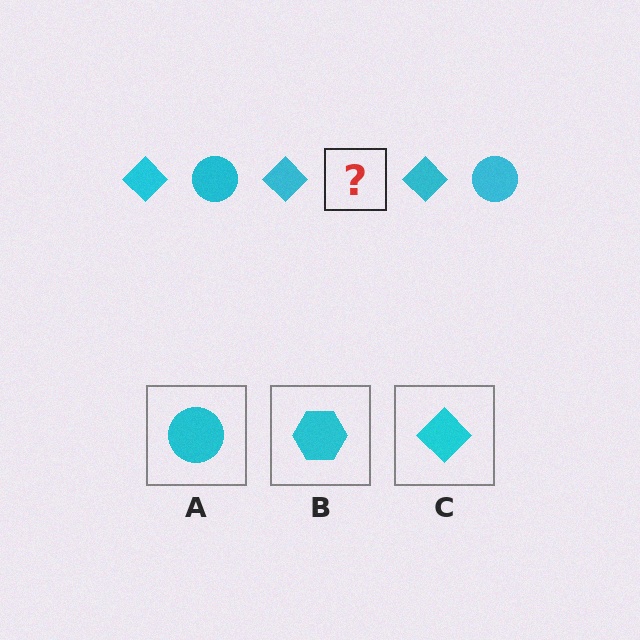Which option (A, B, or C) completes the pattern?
A.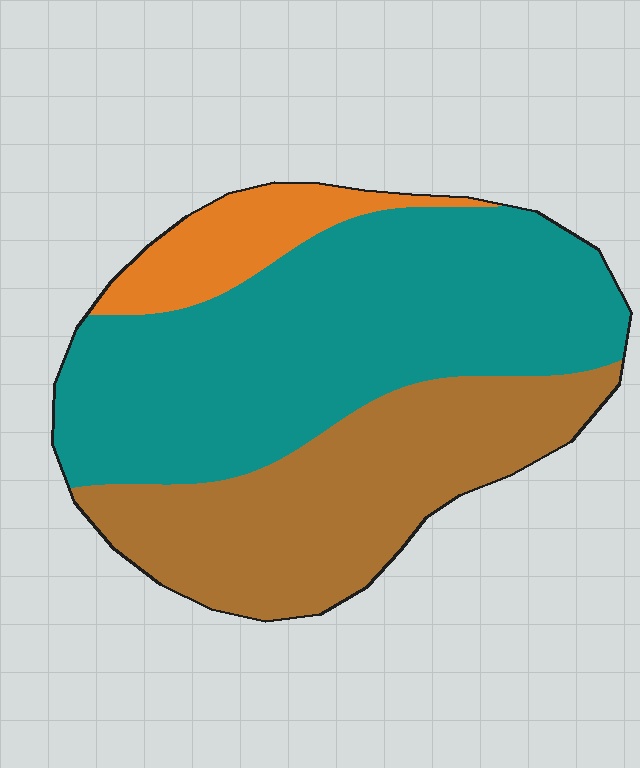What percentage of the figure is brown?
Brown covers roughly 35% of the figure.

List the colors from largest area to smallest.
From largest to smallest: teal, brown, orange.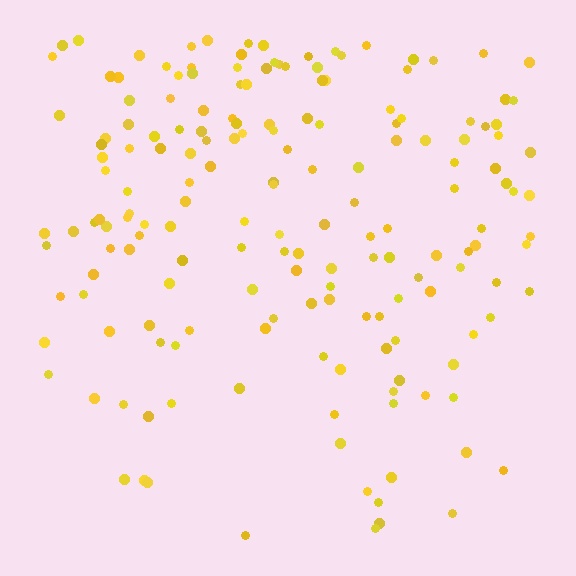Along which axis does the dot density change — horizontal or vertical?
Vertical.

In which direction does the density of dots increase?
From bottom to top, with the top side densest.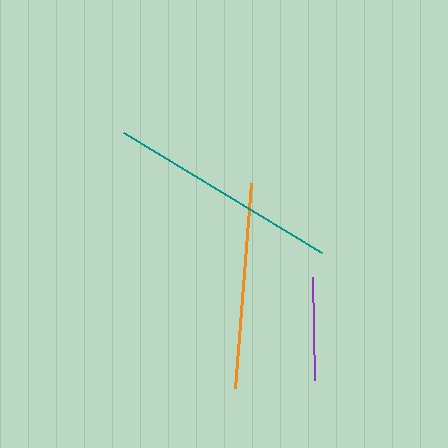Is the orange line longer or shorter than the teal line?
The teal line is longer than the orange line.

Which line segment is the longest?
The teal line is the longest at approximately 232 pixels.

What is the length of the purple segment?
The purple segment is approximately 103 pixels long.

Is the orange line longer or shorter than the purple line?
The orange line is longer than the purple line.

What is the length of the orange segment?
The orange segment is approximately 205 pixels long.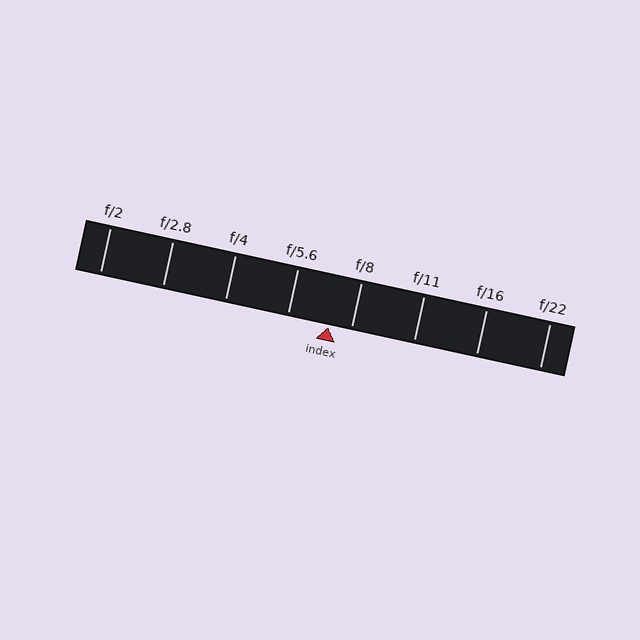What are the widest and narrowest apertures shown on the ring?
The widest aperture shown is f/2 and the narrowest is f/22.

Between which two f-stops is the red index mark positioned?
The index mark is between f/5.6 and f/8.